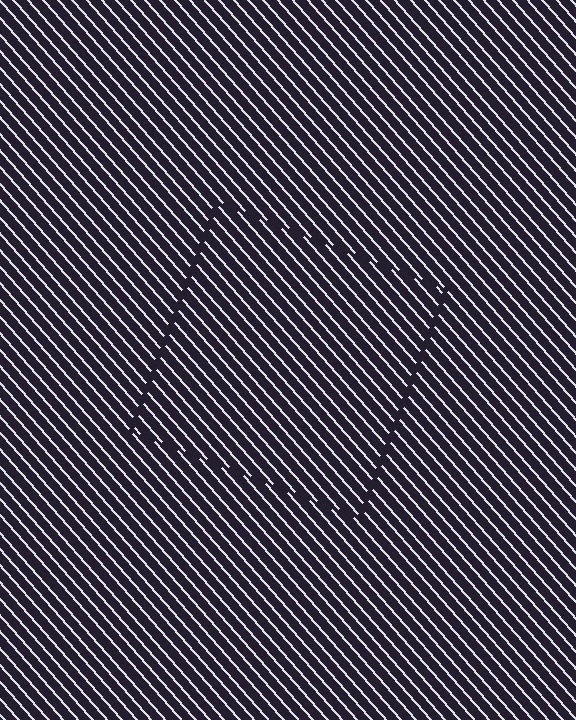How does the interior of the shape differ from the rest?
The interior of the shape contains the same grating, shifted by half a period — the contour is defined by the phase discontinuity where line-ends from the inner and outer gratings abut.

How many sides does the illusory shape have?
4 sides — the line-ends trace a square.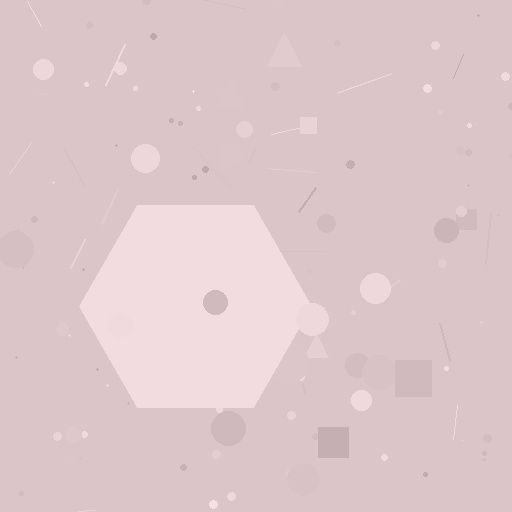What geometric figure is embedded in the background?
A hexagon is embedded in the background.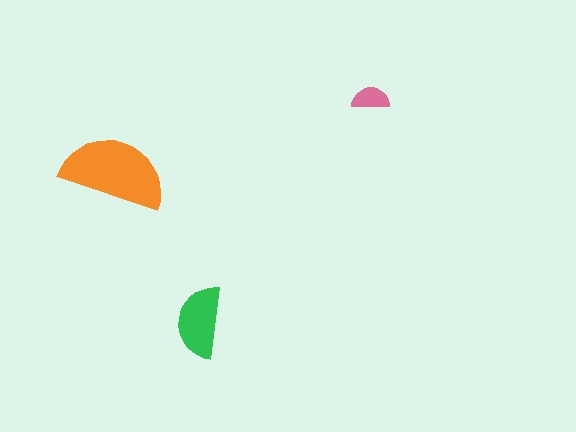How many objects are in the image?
There are 3 objects in the image.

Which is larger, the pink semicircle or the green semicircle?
The green one.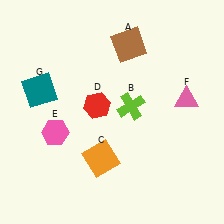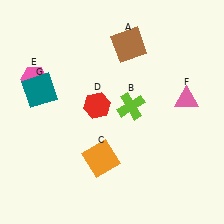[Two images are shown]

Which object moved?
The pink hexagon (E) moved up.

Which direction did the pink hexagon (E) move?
The pink hexagon (E) moved up.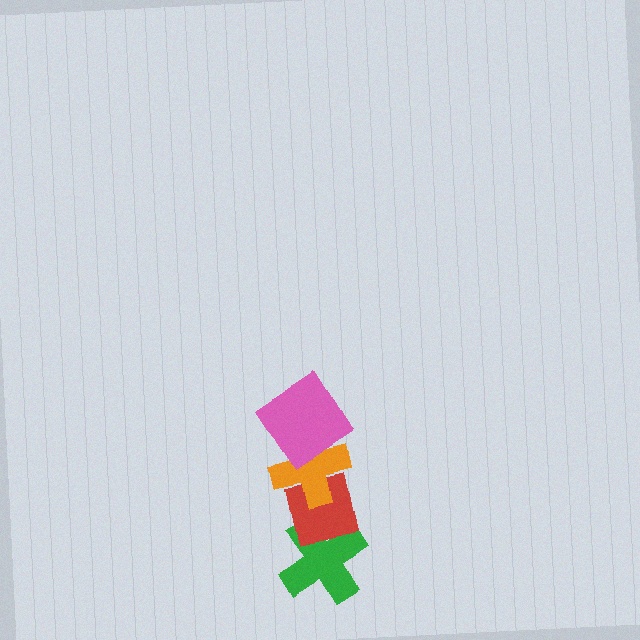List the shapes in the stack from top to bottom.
From top to bottom: the pink diamond, the orange cross, the red square, the green cross.